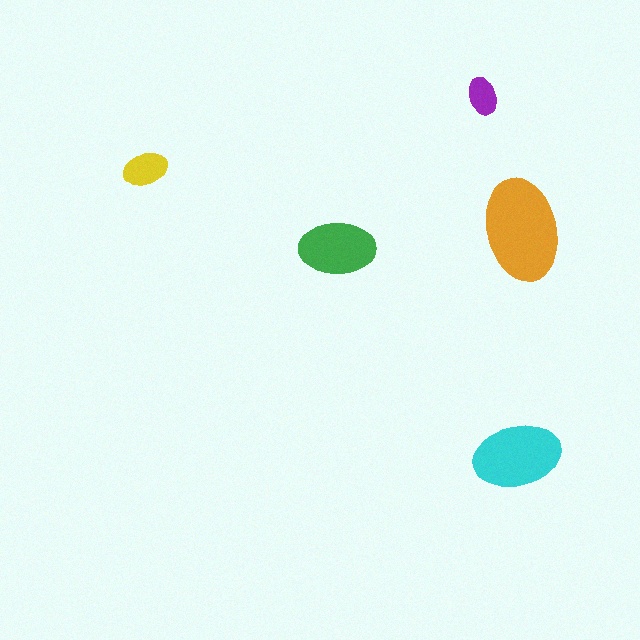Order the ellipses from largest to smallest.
the orange one, the cyan one, the green one, the yellow one, the purple one.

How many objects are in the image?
There are 5 objects in the image.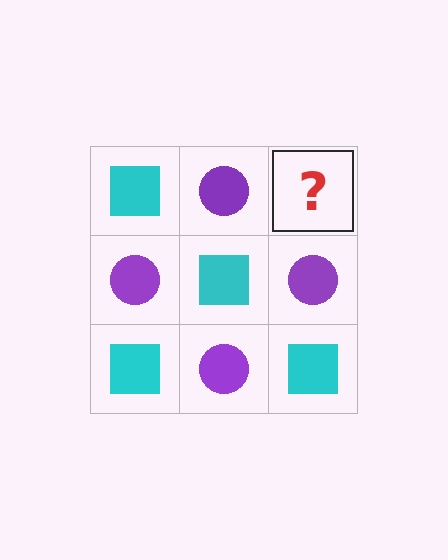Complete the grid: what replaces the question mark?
The question mark should be replaced with a cyan square.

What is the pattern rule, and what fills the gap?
The rule is that it alternates cyan square and purple circle in a checkerboard pattern. The gap should be filled with a cyan square.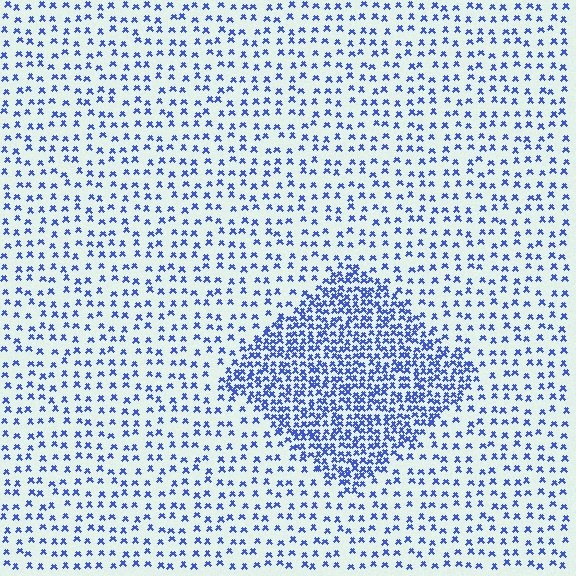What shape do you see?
I see a diamond.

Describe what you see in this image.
The image contains small blue elements arranged at two different densities. A diamond-shaped region is visible where the elements are more densely packed than the surrounding area.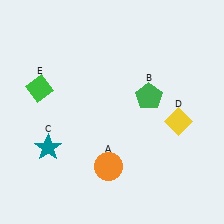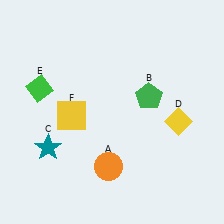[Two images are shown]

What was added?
A yellow square (F) was added in Image 2.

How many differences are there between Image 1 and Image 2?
There is 1 difference between the two images.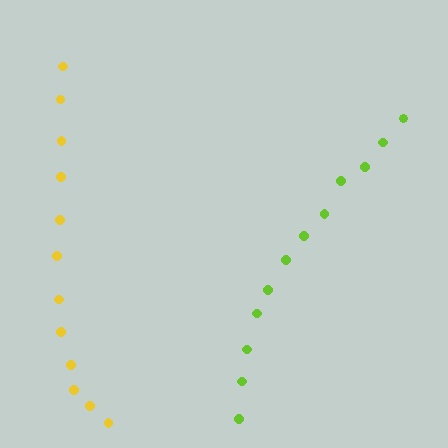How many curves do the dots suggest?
There are 2 distinct paths.